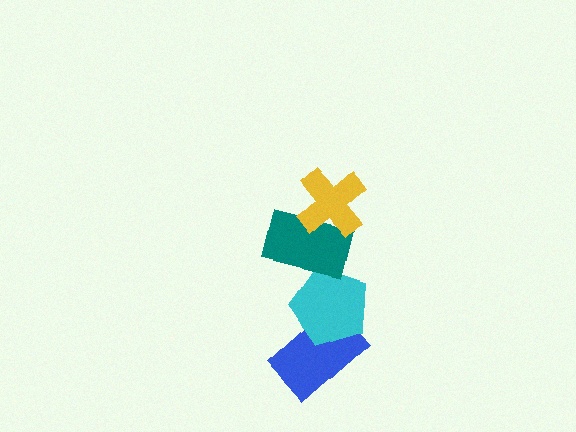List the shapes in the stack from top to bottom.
From top to bottom: the yellow cross, the teal rectangle, the cyan pentagon, the blue rectangle.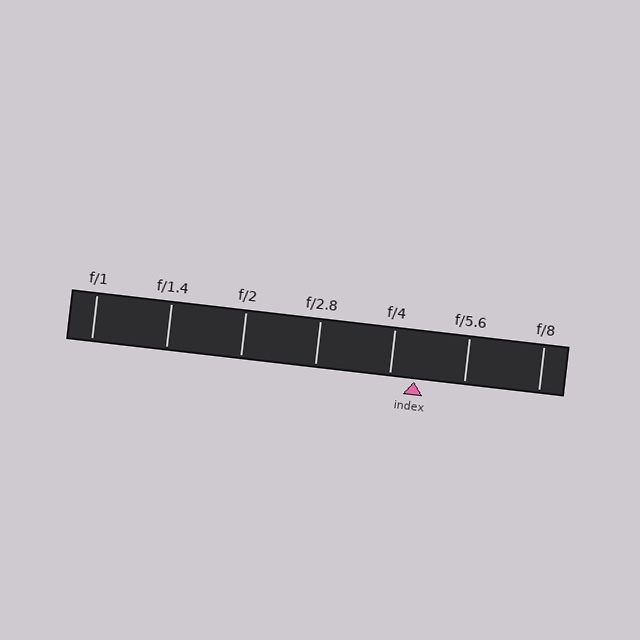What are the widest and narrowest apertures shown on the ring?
The widest aperture shown is f/1 and the narrowest is f/8.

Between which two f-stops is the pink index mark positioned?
The index mark is between f/4 and f/5.6.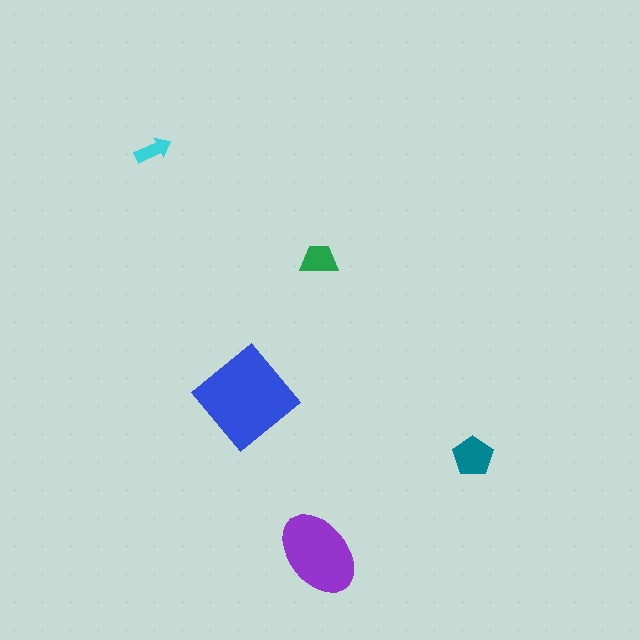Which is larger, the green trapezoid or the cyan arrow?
The green trapezoid.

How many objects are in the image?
There are 5 objects in the image.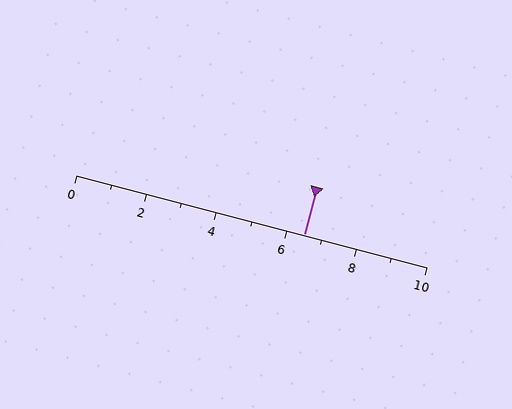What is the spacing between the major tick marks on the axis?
The major ticks are spaced 2 apart.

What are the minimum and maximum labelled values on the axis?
The axis runs from 0 to 10.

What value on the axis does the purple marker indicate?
The marker indicates approximately 6.5.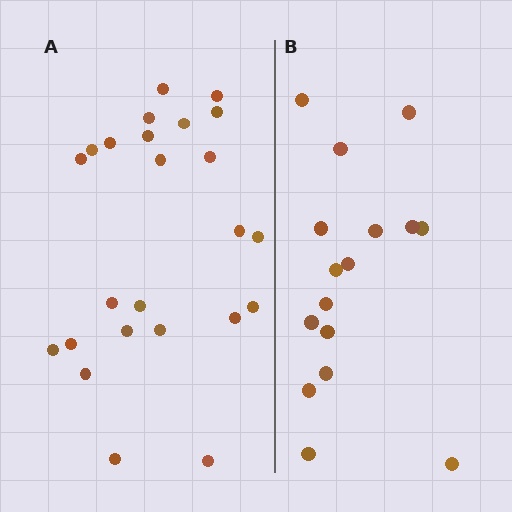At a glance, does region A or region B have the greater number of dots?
Region A (the left region) has more dots.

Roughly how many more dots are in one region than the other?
Region A has roughly 8 or so more dots than region B.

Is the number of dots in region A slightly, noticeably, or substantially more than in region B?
Region A has substantially more. The ratio is roughly 1.5 to 1.